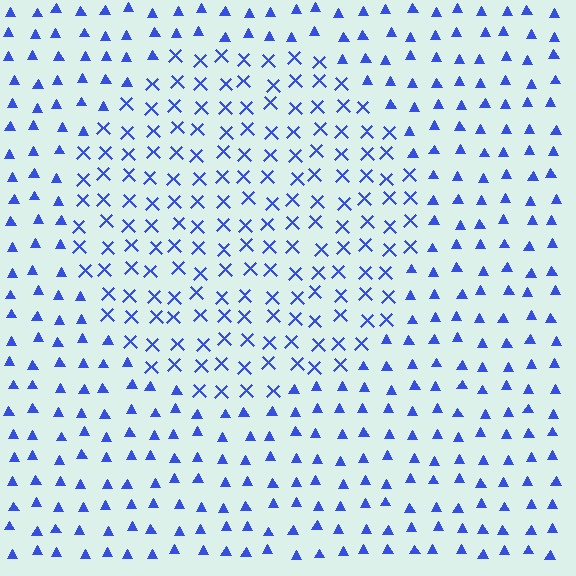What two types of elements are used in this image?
The image uses X marks inside the circle region and triangles outside it.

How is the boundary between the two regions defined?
The boundary is defined by a change in element shape: X marks inside vs. triangles outside. All elements share the same color and spacing.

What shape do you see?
I see a circle.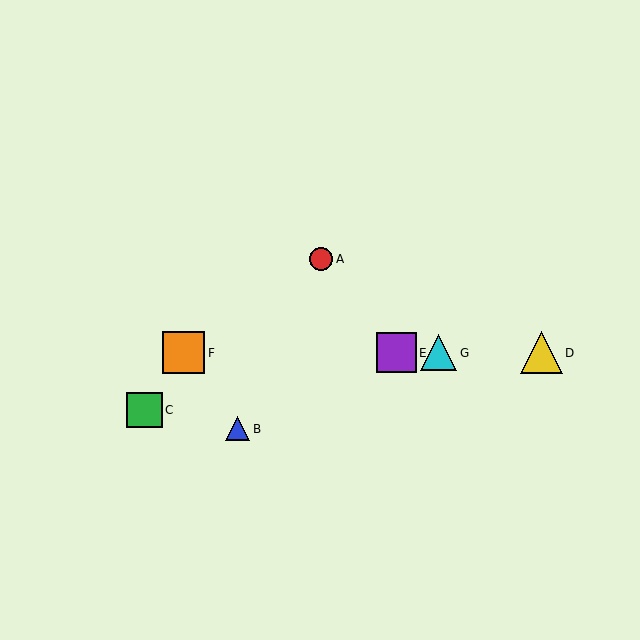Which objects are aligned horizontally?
Objects D, E, F, G are aligned horizontally.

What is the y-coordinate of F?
Object F is at y≈353.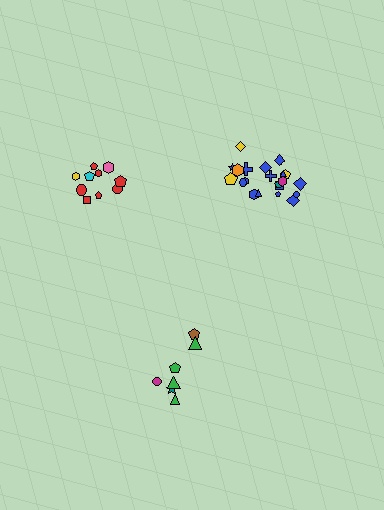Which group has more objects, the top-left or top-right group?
The top-right group.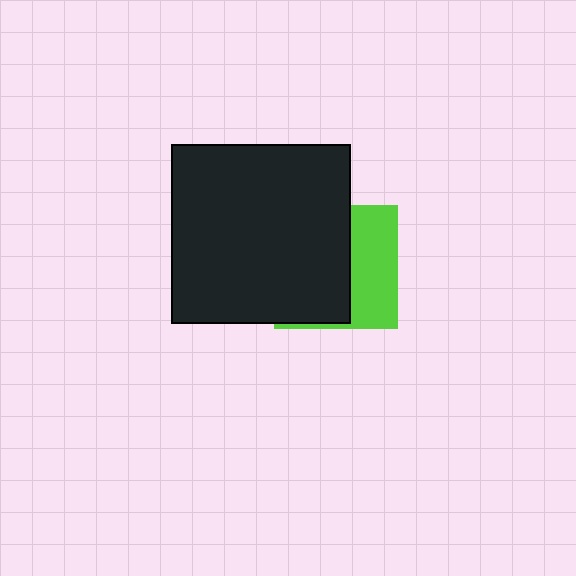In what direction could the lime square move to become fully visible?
The lime square could move right. That would shift it out from behind the black square entirely.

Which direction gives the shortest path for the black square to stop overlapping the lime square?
Moving left gives the shortest separation.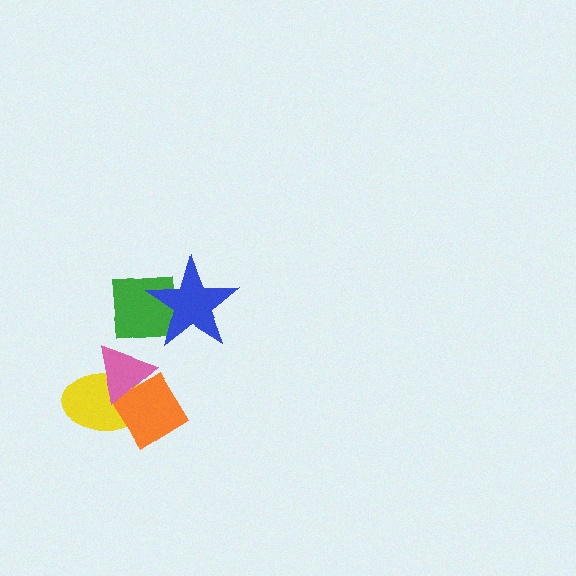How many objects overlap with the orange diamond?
2 objects overlap with the orange diamond.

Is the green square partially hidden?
Yes, it is partially covered by another shape.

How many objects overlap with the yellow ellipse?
2 objects overlap with the yellow ellipse.